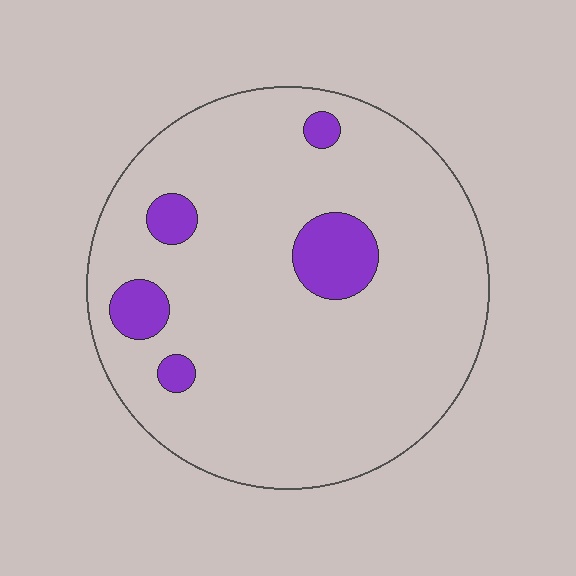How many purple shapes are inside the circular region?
5.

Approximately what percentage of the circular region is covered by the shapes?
Approximately 10%.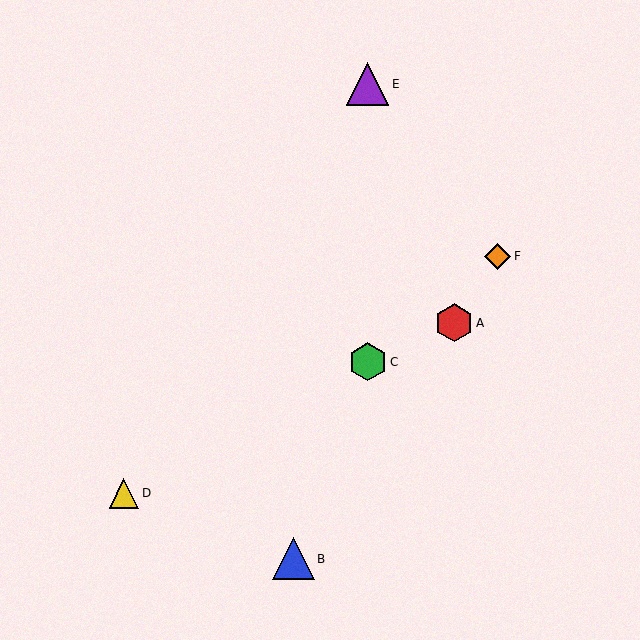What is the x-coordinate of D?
Object D is at x≈124.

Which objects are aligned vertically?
Objects C, E are aligned vertically.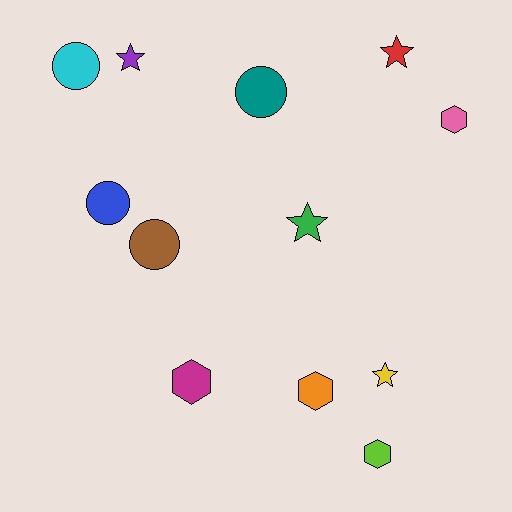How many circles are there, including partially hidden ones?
There are 4 circles.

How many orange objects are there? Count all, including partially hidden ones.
There is 1 orange object.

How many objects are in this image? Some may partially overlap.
There are 12 objects.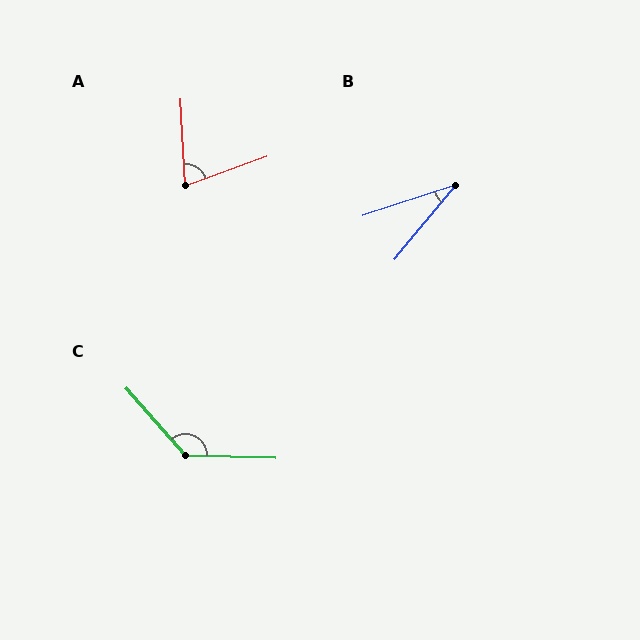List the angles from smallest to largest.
B (32°), A (73°), C (133°).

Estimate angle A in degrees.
Approximately 73 degrees.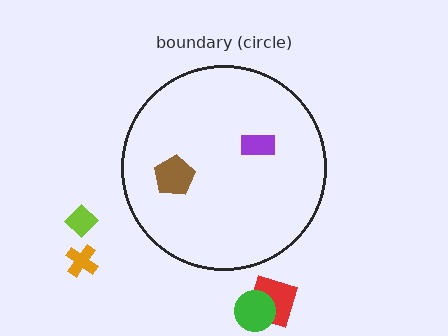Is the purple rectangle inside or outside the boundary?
Inside.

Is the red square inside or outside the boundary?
Outside.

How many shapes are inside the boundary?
2 inside, 4 outside.